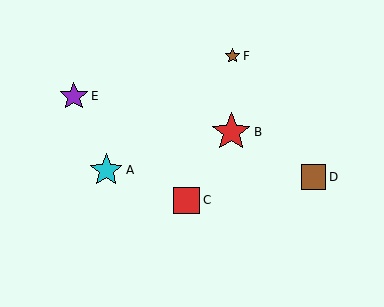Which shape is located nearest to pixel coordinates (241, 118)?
The red star (labeled B) at (231, 132) is nearest to that location.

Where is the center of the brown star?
The center of the brown star is at (233, 56).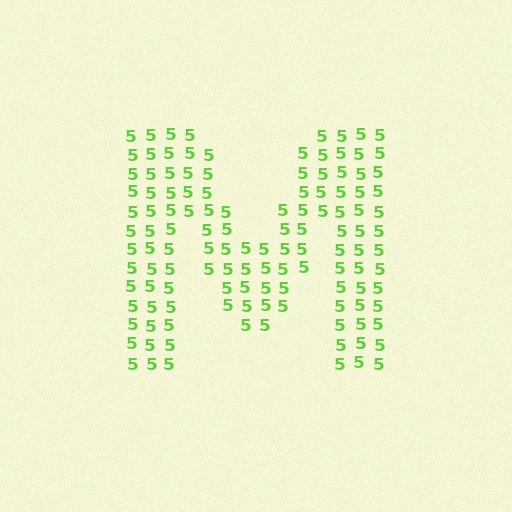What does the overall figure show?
The overall figure shows the letter M.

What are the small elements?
The small elements are digit 5's.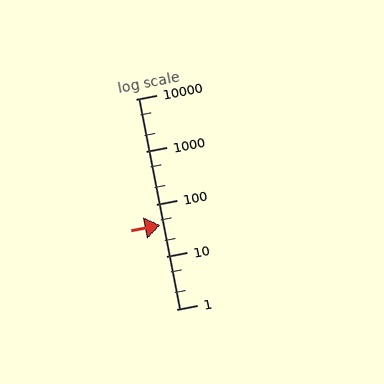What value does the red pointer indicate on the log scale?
The pointer indicates approximately 40.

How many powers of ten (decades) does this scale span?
The scale spans 4 decades, from 1 to 10000.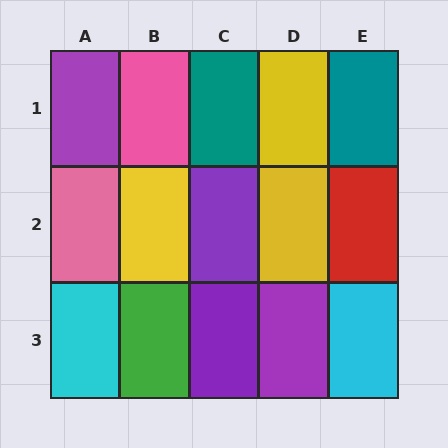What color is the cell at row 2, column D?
Yellow.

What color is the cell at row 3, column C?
Purple.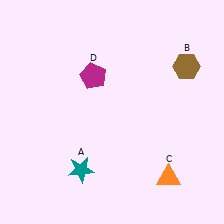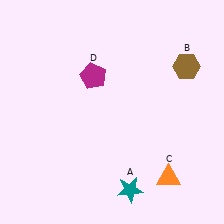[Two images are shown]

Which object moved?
The teal star (A) moved right.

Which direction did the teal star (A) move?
The teal star (A) moved right.